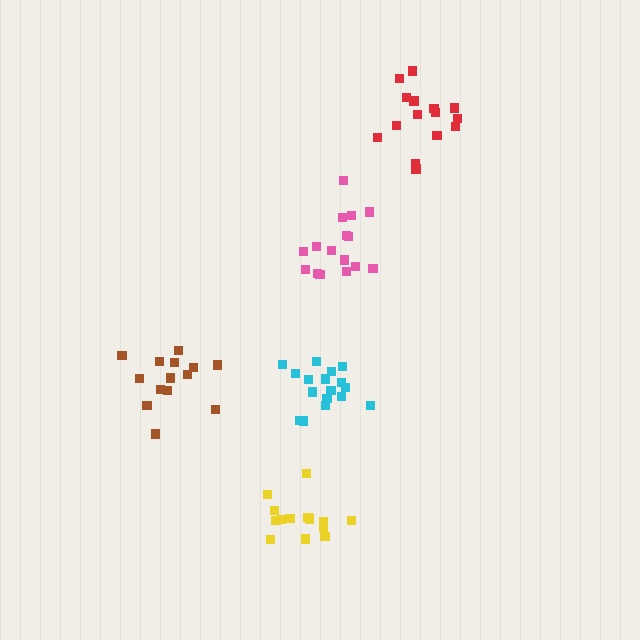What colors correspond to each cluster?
The clusters are colored: cyan, pink, brown, yellow, red.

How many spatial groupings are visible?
There are 5 spatial groupings.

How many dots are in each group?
Group 1: 17 dots, Group 2: 16 dots, Group 3: 14 dots, Group 4: 14 dots, Group 5: 15 dots (76 total).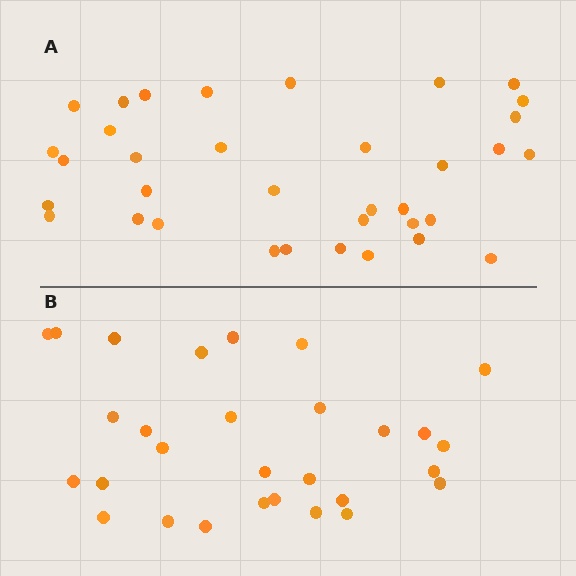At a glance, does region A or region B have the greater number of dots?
Region A (the top region) has more dots.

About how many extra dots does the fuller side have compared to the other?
Region A has about 6 more dots than region B.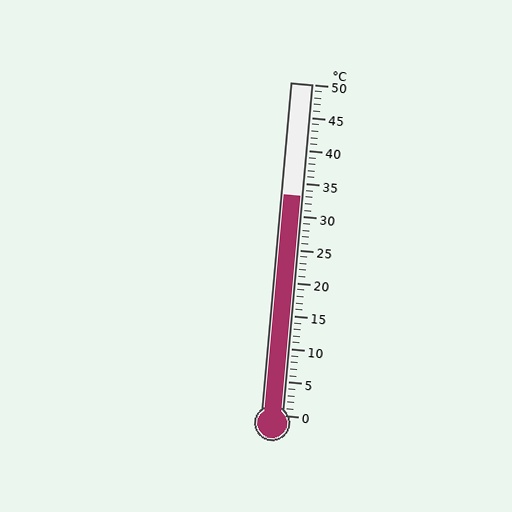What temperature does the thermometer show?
The thermometer shows approximately 33°C.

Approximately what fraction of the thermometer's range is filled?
The thermometer is filled to approximately 65% of its range.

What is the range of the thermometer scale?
The thermometer scale ranges from 0°C to 50°C.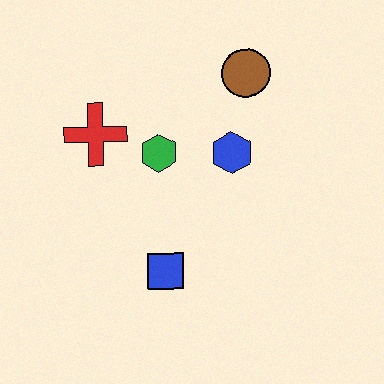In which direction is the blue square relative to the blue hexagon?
The blue square is below the blue hexagon.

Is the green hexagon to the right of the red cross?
Yes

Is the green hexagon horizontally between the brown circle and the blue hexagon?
No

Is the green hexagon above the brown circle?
No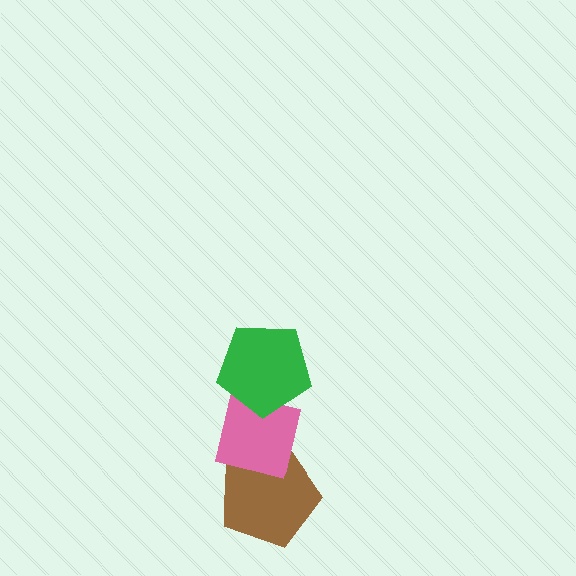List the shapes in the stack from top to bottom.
From top to bottom: the green pentagon, the pink square, the brown pentagon.